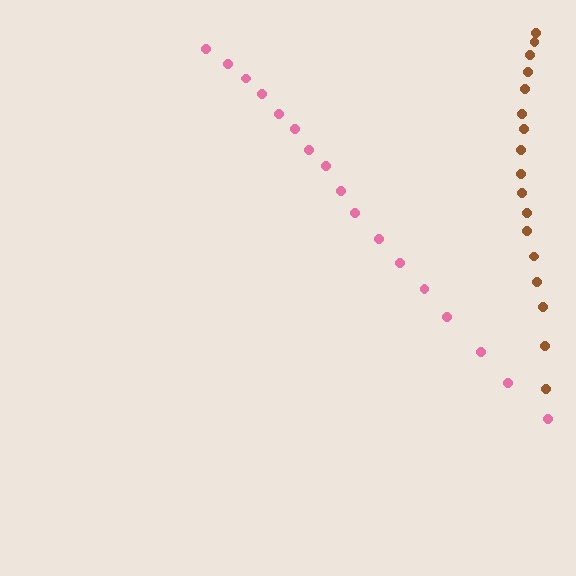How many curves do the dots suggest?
There are 2 distinct paths.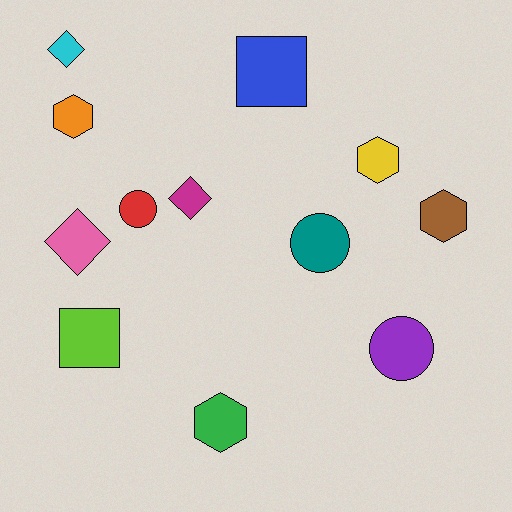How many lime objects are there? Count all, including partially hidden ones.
There is 1 lime object.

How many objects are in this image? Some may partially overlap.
There are 12 objects.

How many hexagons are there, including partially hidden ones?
There are 4 hexagons.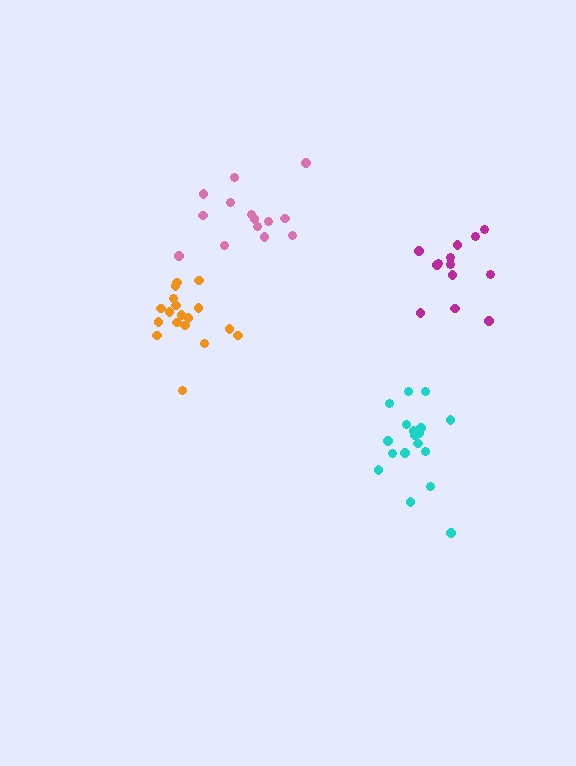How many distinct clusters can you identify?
There are 4 distinct clusters.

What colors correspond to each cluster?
The clusters are colored: cyan, orange, magenta, pink.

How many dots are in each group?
Group 1: 18 dots, Group 2: 18 dots, Group 3: 13 dots, Group 4: 14 dots (63 total).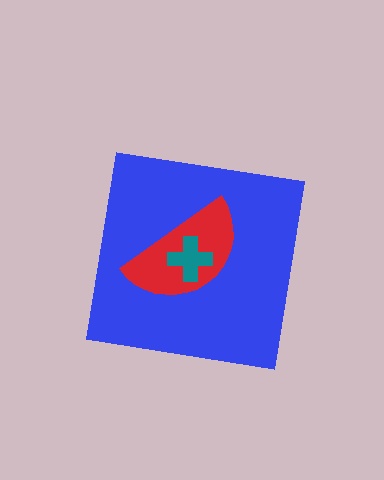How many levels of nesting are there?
3.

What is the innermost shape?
The teal cross.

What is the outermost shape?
The blue square.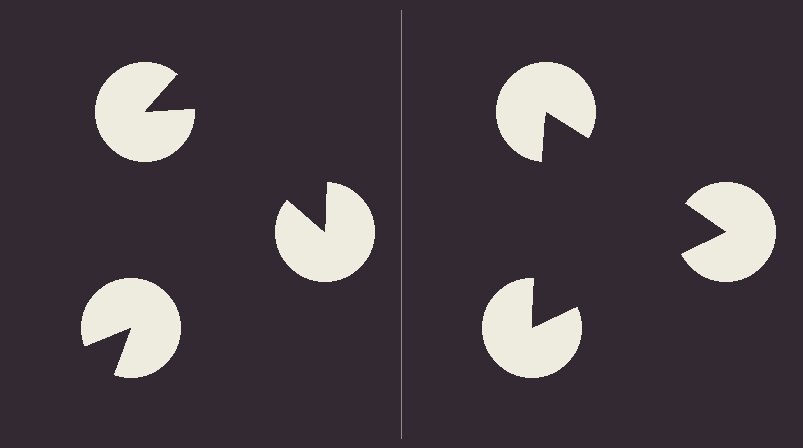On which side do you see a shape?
An illusory triangle appears on the right side. On the left side the wedge cuts are rotated, so no coherent shape forms.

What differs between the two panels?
The pac-man discs are positioned identically on both sides; only the wedge orientations differ. On the right they align to a triangle; on the left they are misaligned.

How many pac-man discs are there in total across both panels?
6 — 3 on each side.